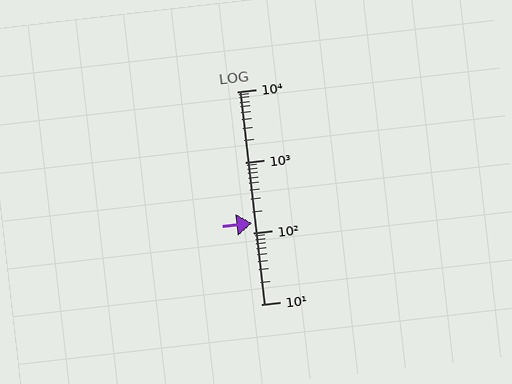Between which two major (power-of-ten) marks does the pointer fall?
The pointer is between 100 and 1000.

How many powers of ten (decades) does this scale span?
The scale spans 3 decades, from 10 to 10000.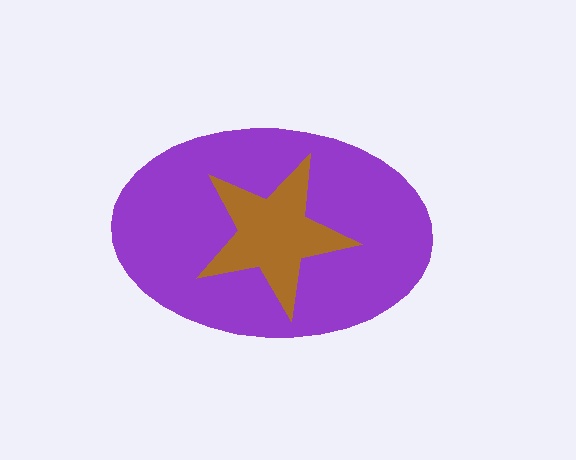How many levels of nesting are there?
2.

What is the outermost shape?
The purple ellipse.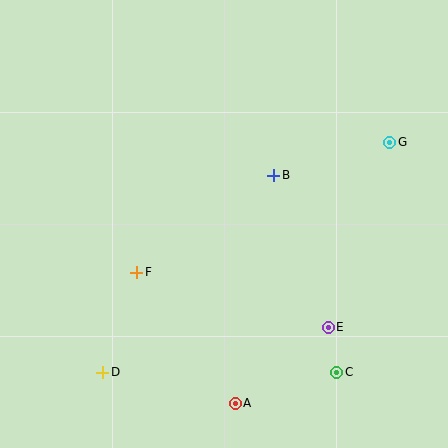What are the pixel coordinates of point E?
Point E is at (328, 327).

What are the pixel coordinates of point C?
Point C is at (337, 372).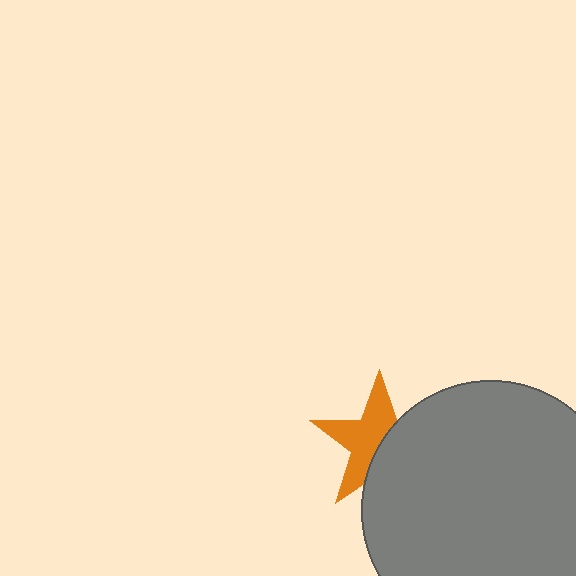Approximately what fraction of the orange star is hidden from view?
Roughly 44% of the orange star is hidden behind the gray circle.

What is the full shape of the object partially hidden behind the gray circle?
The partially hidden object is an orange star.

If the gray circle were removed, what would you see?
You would see the complete orange star.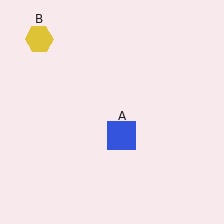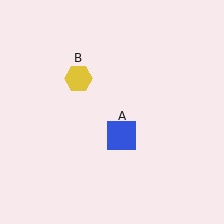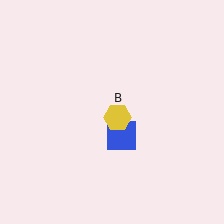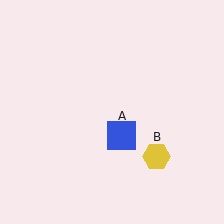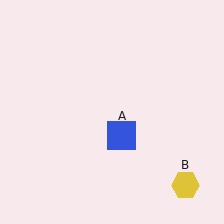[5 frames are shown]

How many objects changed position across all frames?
1 object changed position: yellow hexagon (object B).